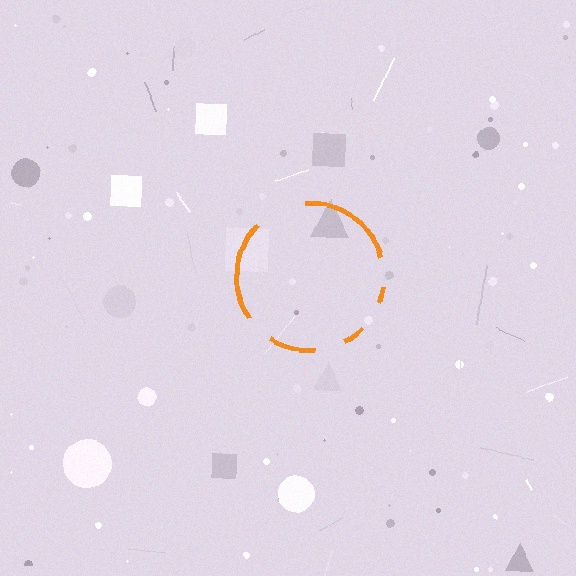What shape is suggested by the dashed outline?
The dashed outline suggests a circle.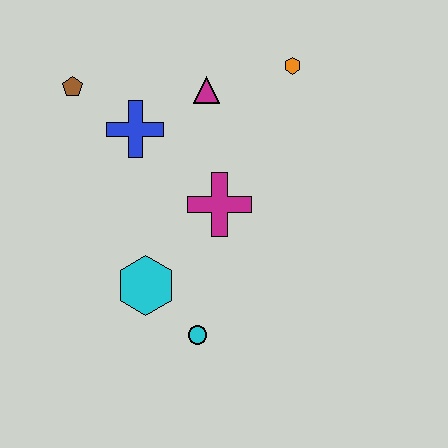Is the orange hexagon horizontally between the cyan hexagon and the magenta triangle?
No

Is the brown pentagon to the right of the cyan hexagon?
No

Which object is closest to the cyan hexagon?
The cyan circle is closest to the cyan hexagon.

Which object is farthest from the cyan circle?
The orange hexagon is farthest from the cyan circle.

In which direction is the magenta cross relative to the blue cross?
The magenta cross is to the right of the blue cross.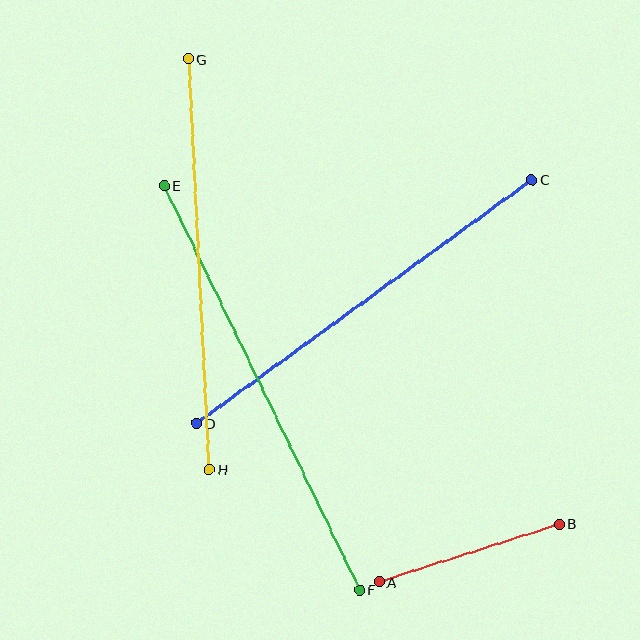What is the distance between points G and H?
The distance is approximately 411 pixels.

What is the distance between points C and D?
The distance is approximately 414 pixels.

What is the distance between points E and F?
The distance is approximately 449 pixels.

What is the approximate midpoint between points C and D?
The midpoint is at approximately (364, 302) pixels.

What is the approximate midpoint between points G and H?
The midpoint is at approximately (199, 264) pixels.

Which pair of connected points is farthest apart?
Points E and F are farthest apart.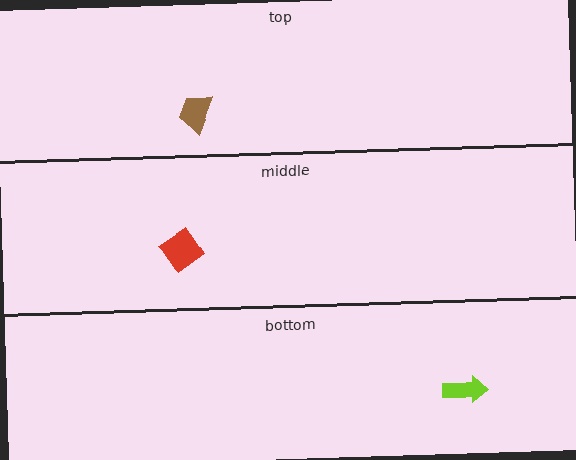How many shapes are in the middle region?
1.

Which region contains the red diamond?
The middle region.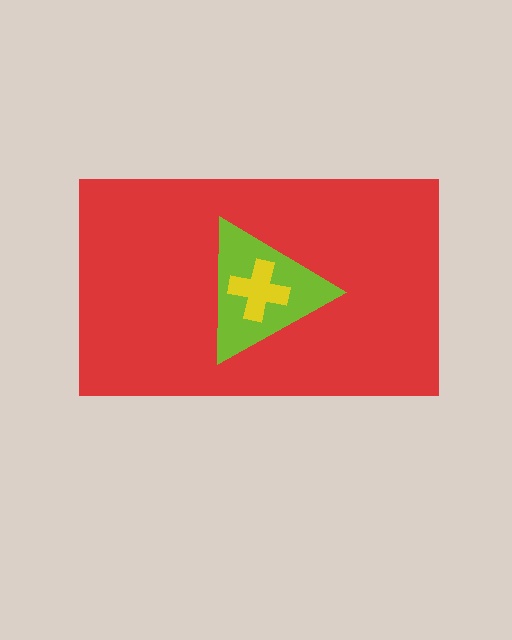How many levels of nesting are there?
3.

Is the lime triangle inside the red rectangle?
Yes.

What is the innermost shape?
The yellow cross.